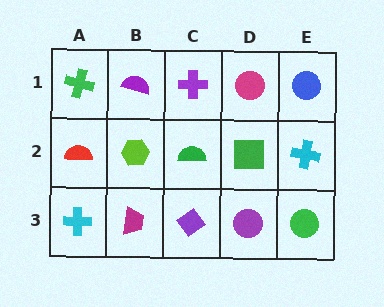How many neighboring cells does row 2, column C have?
4.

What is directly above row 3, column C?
A green semicircle.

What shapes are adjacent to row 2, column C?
A purple cross (row 1, column C), a purple diamond (row 3, column C), a lime hexagon (row 2, column B), a green square (row 2, column D).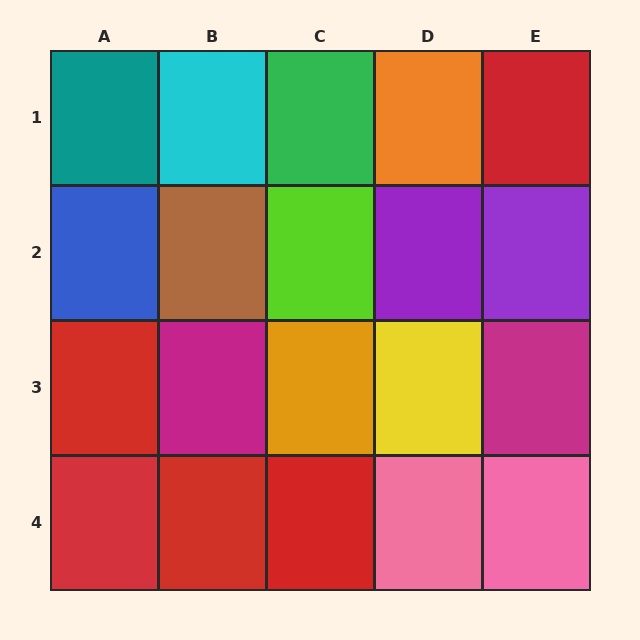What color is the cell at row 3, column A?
Red.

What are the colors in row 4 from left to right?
Red, red, red, pink, pink.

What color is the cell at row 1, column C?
Green.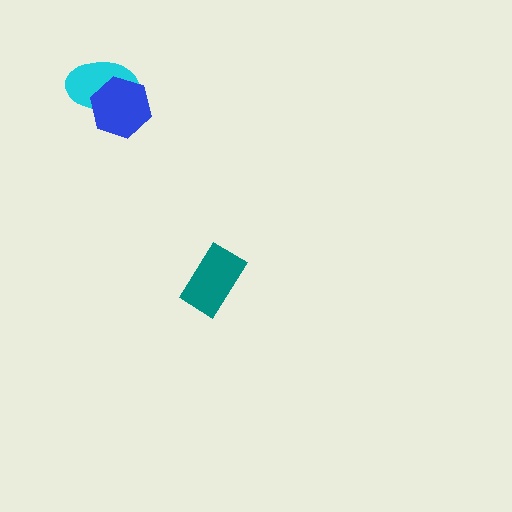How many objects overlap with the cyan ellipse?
1 object overlaps with the cyan ellipse.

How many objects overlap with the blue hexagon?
1 object overlaps with the blue hexagon.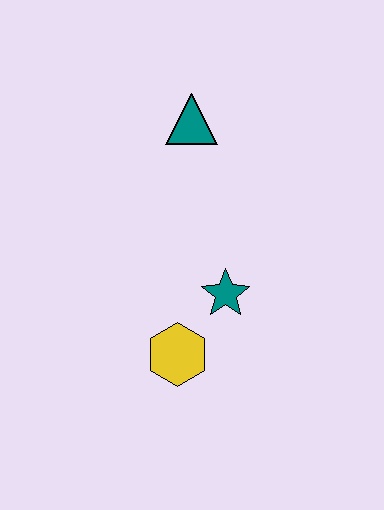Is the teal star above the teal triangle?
No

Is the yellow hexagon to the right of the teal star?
No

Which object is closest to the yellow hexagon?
The teal star is closest to the yellow hexagon.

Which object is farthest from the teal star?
The teal triangle is farthest from the teal star.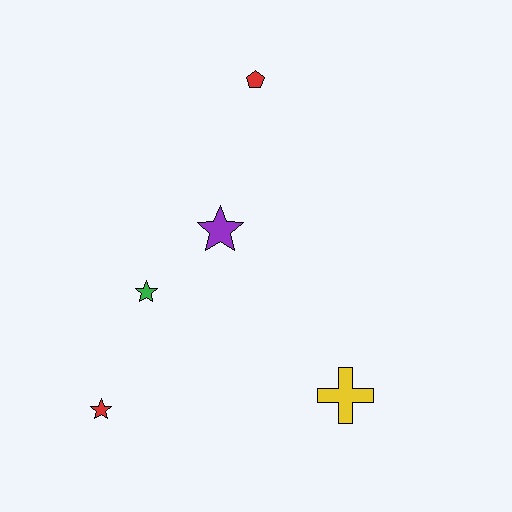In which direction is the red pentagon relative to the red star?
The red pentagon is above the red star.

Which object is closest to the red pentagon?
The purple star is closest to the red pentagon.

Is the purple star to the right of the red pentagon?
No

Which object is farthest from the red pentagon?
The red star is farthest from the red pentagon.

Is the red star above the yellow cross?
No